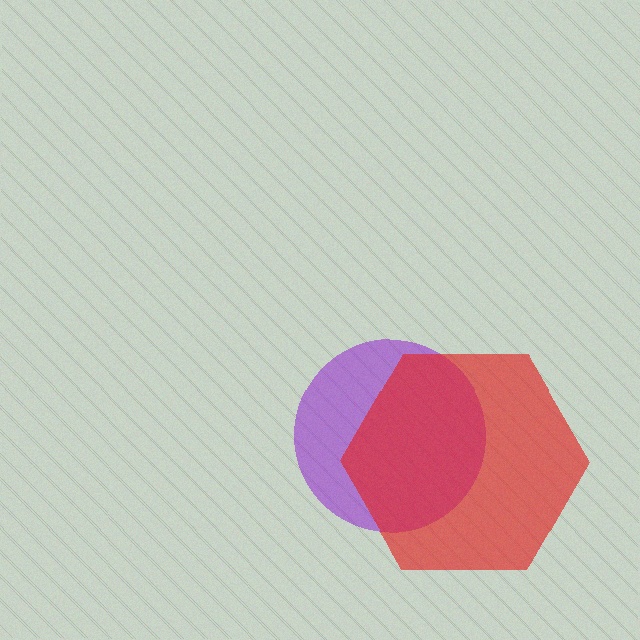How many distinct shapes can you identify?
There are 2 distinct shapes: a purple circle, a red hexagon.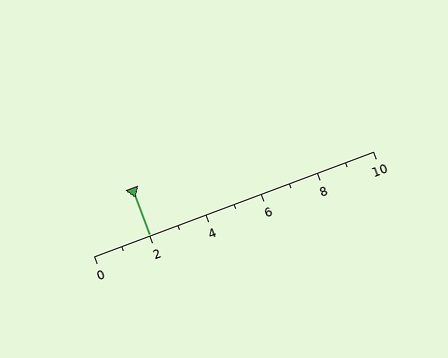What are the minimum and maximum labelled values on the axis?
The axis runs from 0 to 10.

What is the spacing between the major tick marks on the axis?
The major ticks are spaced 2 apart.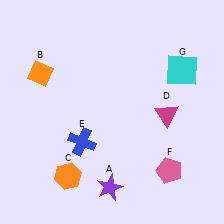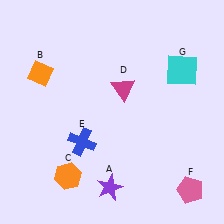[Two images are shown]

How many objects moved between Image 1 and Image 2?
2 objects moved between the two images.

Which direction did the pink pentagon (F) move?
The pink pentagon (F) moved right.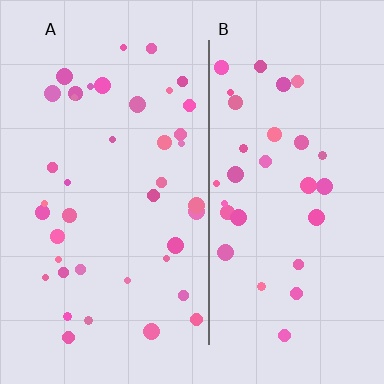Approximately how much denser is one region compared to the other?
Approximately 1.3× — region A over region B.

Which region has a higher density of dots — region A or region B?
A (the left).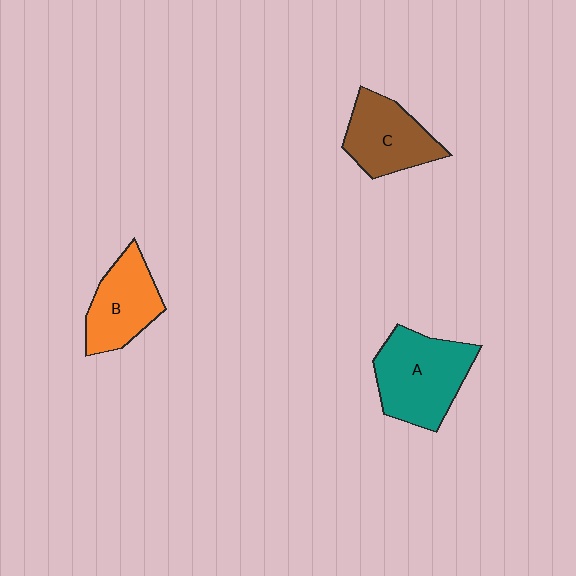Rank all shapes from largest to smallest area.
From largest to smallest: A (teal), C (brown), B (orange).